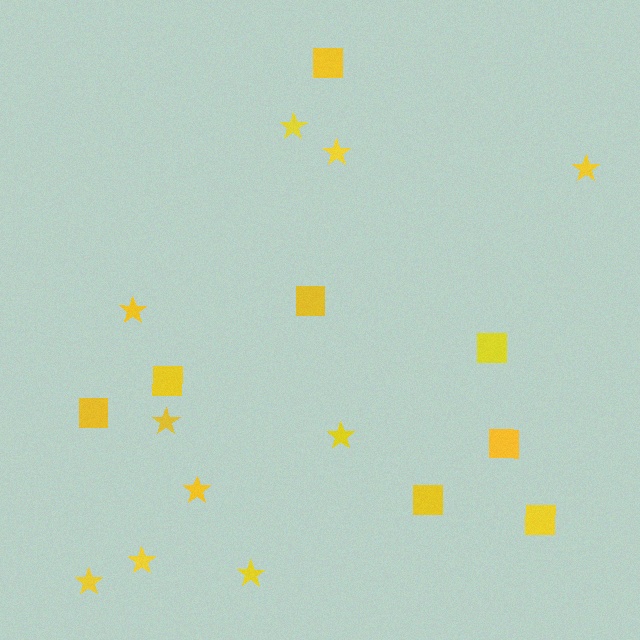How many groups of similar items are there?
There are 2 groups: one group of squares (8) and one group of stars (10).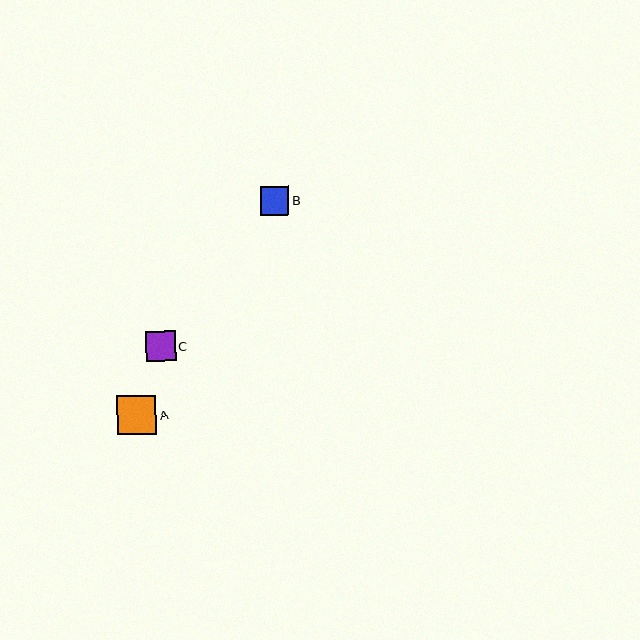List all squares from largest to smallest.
From largest to smallest: A, C, B.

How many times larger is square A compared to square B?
Square A is approximately 1.4 times the size of square B.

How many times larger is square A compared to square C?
Square A is approximately 1.3 times the size of square C.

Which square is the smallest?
Square B is the smallest with a size of approximately 28 pixels.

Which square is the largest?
Square A is the largest with a size of approximately 39 pixels.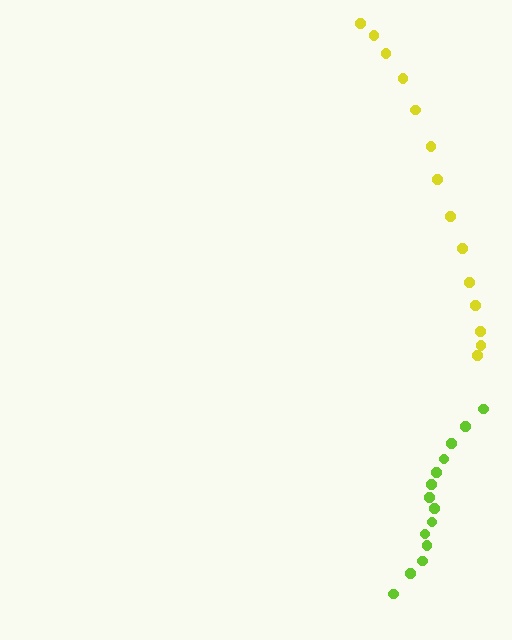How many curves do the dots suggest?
There are 2 distinct paths.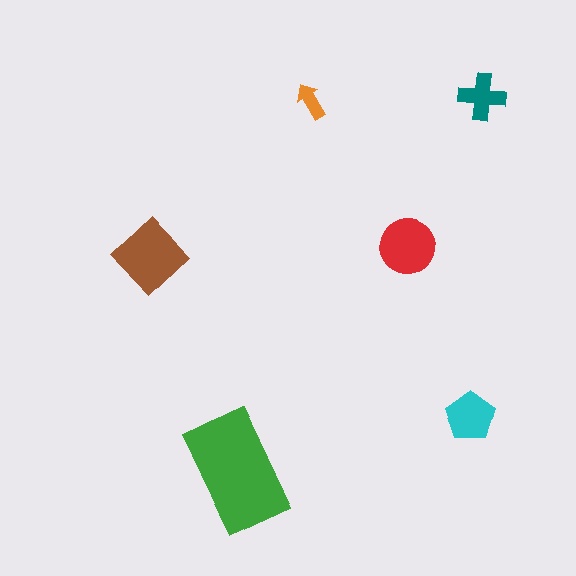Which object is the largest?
The green rectangle.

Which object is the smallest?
The orange arrow.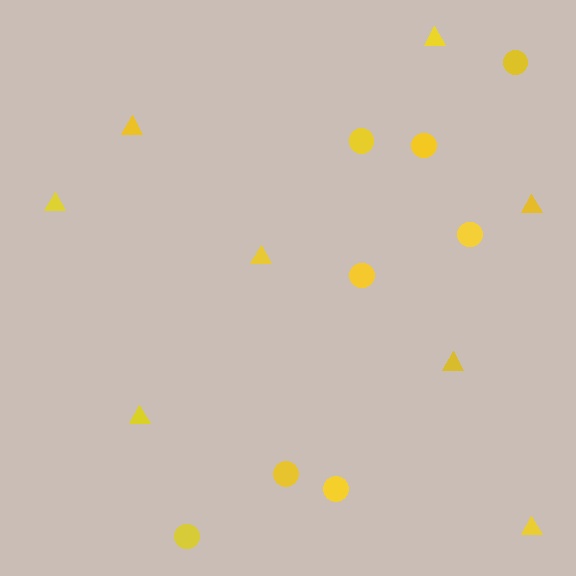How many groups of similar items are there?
There are 2 groups: one group of circles (8) and one group of triangles (8).